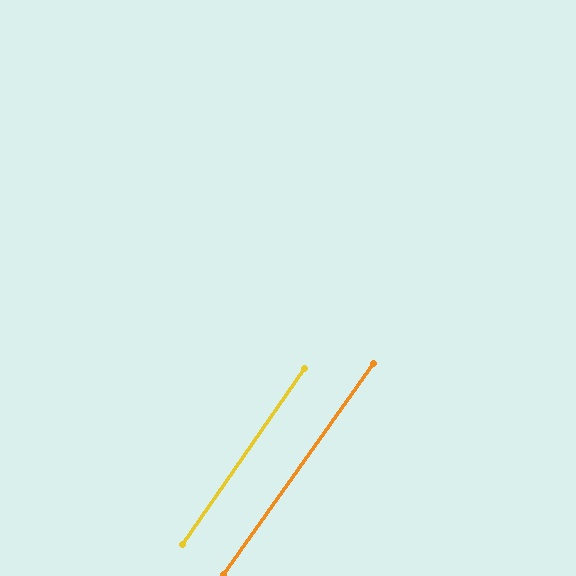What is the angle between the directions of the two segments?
Approximately 1 degree.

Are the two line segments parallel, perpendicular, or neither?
Parallel — their directions differ by only 0.7°.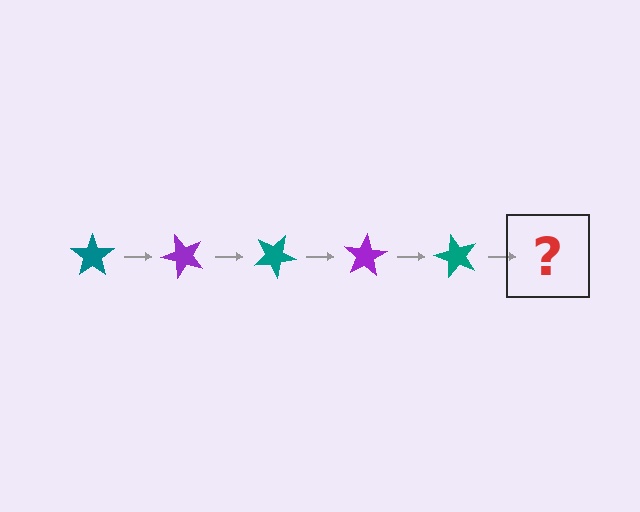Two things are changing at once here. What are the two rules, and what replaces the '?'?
The two rules are that it rotates 50 degrees each step and the color cycles through teal and purple. The '?' should be a purple star, rotated 250 degrees from the start.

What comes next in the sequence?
The next element should be a purple star, rotated 250 degrees from the start.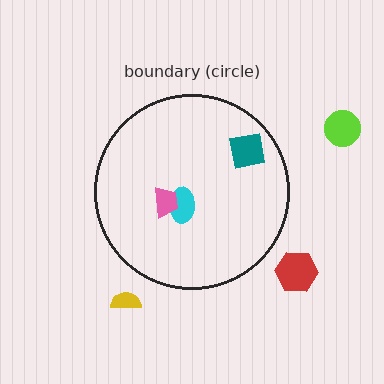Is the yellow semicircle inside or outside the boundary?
Outside.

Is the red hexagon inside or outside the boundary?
Outside.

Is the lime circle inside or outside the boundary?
Outside.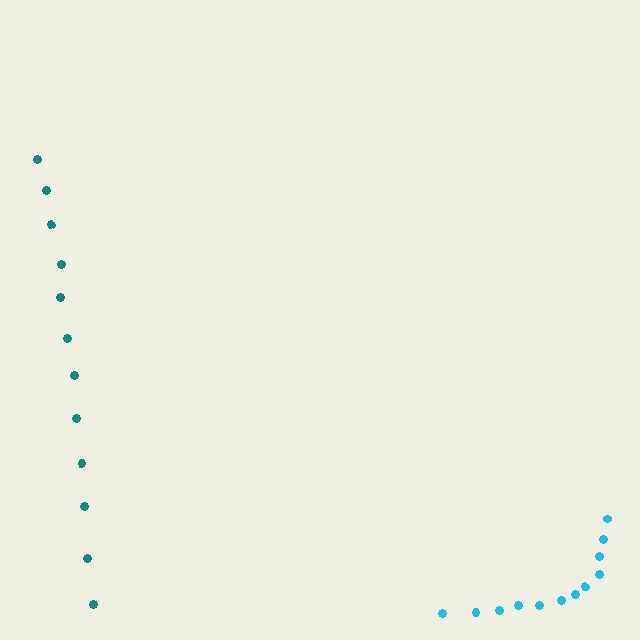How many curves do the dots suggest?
There are 2 distinct paths.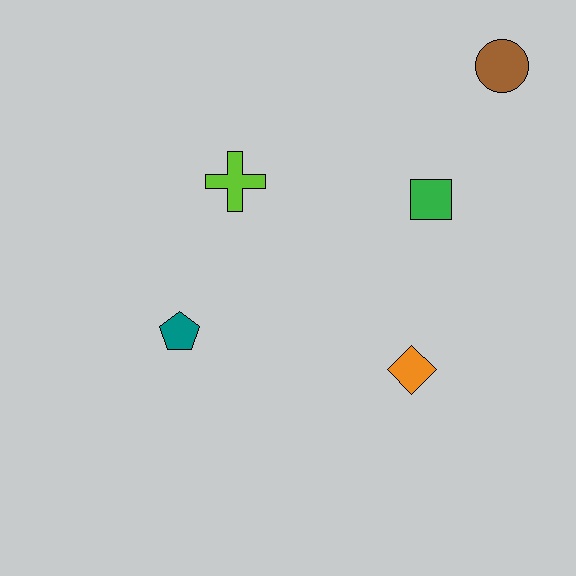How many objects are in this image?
There are 5 objects.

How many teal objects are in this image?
There is 1 teal object.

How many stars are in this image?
There are no stars.